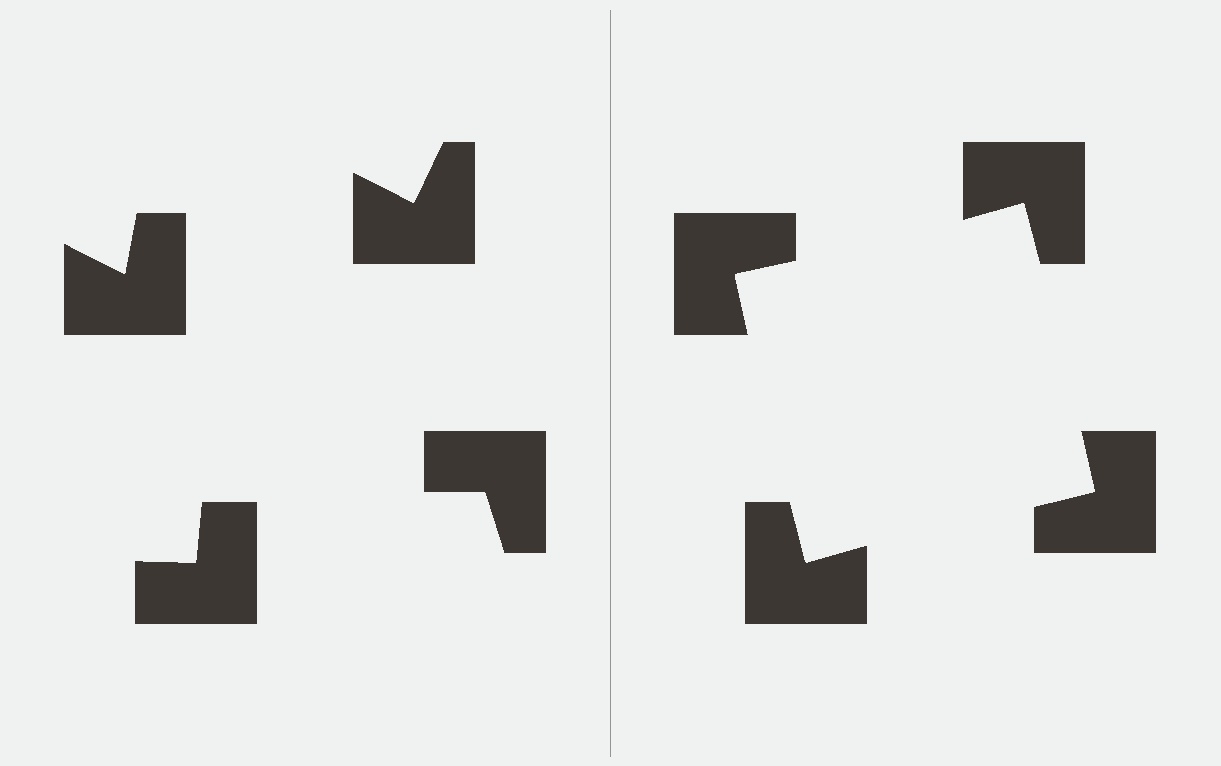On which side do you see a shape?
An illusory square appears on the right side. On the left side the wedge cuts are rotated, so no coherent shape forms.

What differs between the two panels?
The notched squares are positioned identically on both sides; only the wedge orientations differ. On the right they align to a square; on the left they are misaligned.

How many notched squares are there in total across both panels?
8 — 4 on each side.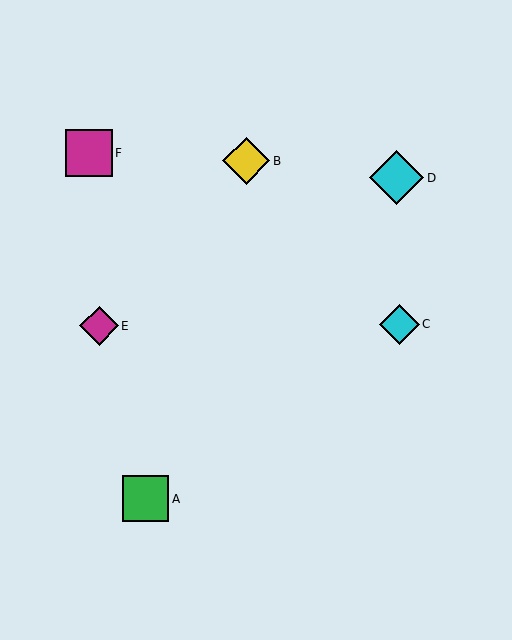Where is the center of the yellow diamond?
The center of the yellow diamond is at (246, 161).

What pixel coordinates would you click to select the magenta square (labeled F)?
Click at (89, 153) to select the magenta square F.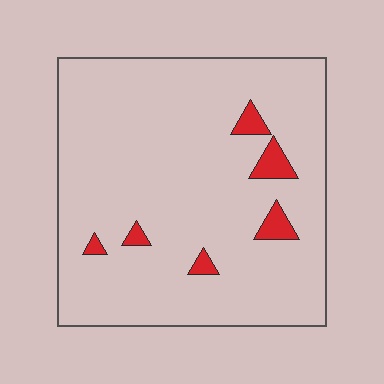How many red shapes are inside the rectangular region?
6.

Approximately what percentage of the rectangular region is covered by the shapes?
Approximately 5%.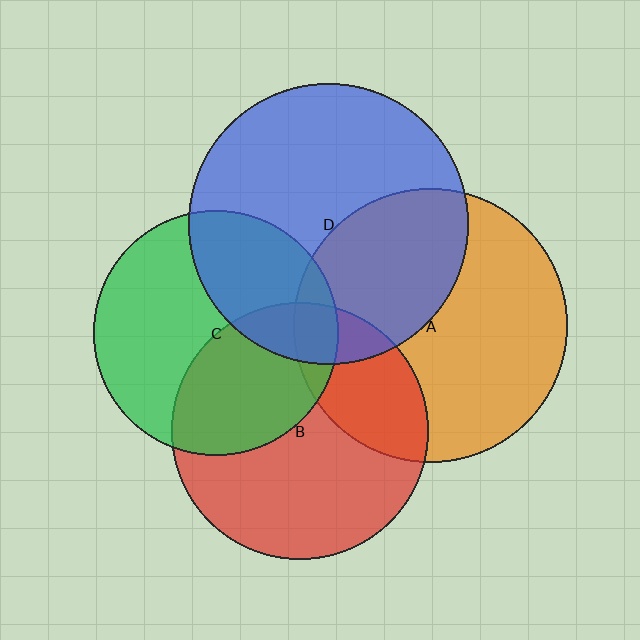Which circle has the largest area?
Circle D (blue).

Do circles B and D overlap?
Yes.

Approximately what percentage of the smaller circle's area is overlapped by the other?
Approximately 15%.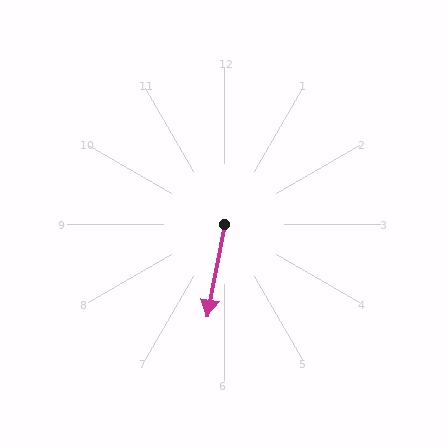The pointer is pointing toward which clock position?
Roughly 6 o'clock.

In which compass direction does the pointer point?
South.